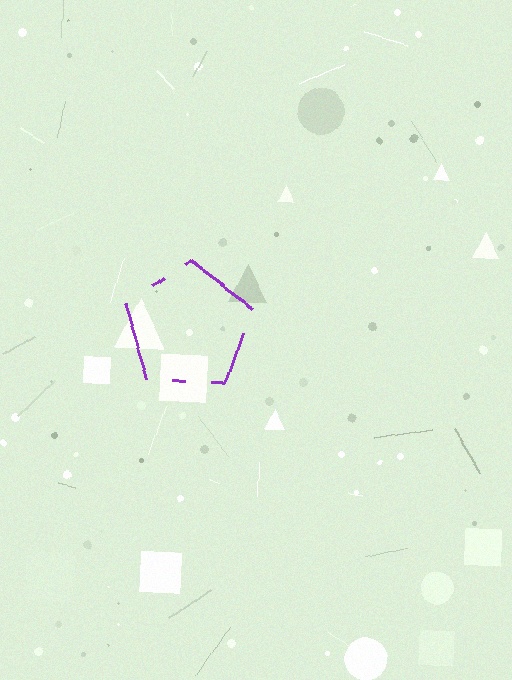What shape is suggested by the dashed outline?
The dashed outline suggests a pentagon.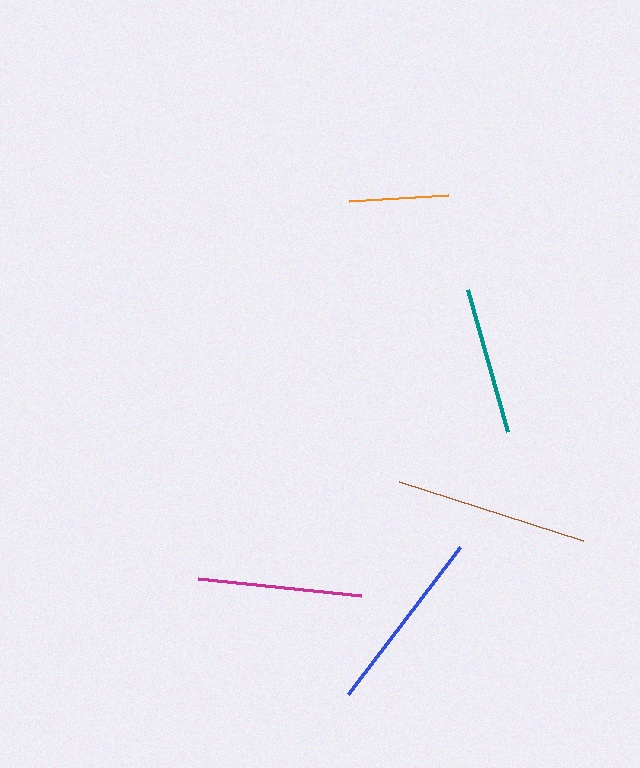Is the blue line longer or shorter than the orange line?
The blue line is longer than the orange line.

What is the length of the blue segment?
The blue segment is approximately 186 pixels long.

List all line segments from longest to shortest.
From longest to shortest: brown, blue, magenta, teal, orange.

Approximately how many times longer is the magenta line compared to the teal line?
The magenta line is approximately 1.1 times the length of the teal line.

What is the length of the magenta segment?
The magenta segment is approximately 164 pixels long.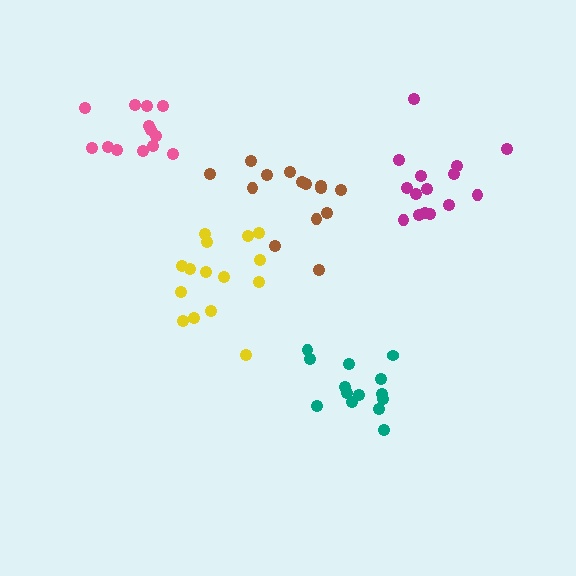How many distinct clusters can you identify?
There are 5 distinct clusters.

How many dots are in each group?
Group 1: 14 dots, Group 2: 13 dots, Group 3: 15 dots, Group 4: 14 dots, Group 5: 15 dots (71 total).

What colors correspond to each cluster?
The clusters are colored: teal, pink, yellow, brown, magenta.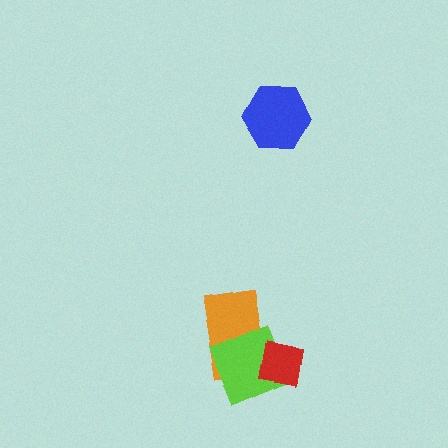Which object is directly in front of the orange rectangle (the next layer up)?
The lime square is directly in front of the orange rectangle.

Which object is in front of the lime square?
The red square is in front of the lime square.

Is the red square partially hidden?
No, no other shape covers it.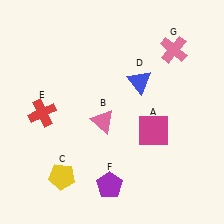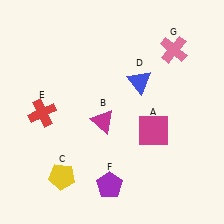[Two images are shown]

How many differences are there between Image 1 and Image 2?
There is 1 difference between the two images.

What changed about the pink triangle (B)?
In Image 1, B is pink. In Image 2, it changed to magenta.